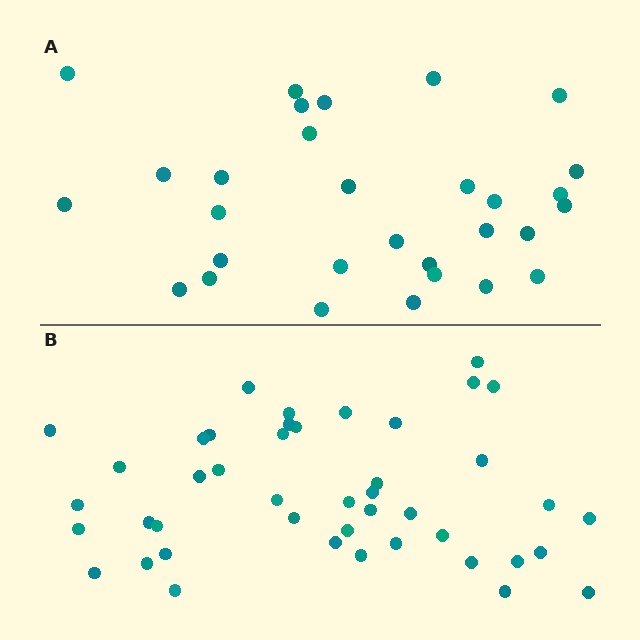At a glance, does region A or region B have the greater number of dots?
Region B (the bottom region) has more dots.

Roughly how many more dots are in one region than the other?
Region B has approximately 15 more dots than region A.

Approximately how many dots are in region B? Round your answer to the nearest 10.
About 40 dots. (The exact count is 44, which rounds to 40.)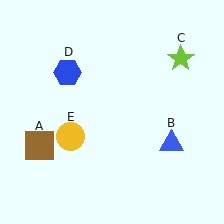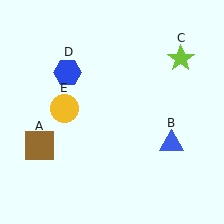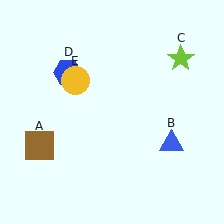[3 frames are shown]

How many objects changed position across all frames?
1 object changed position: yellow circle (object E).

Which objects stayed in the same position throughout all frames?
Brown square (object A) and blue triangle (object B) and lime star (object C) and blue hexagon (object D) remained stationary.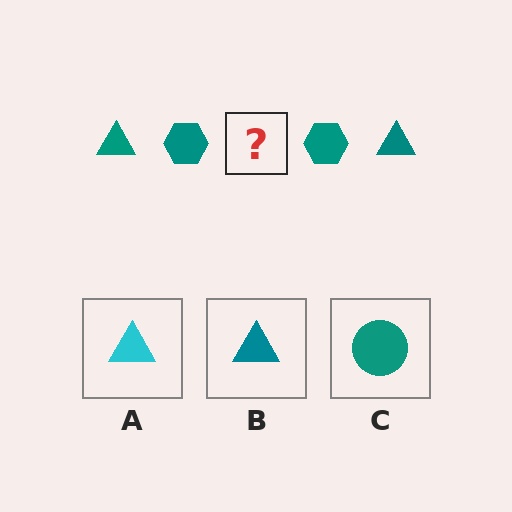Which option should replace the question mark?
Option B.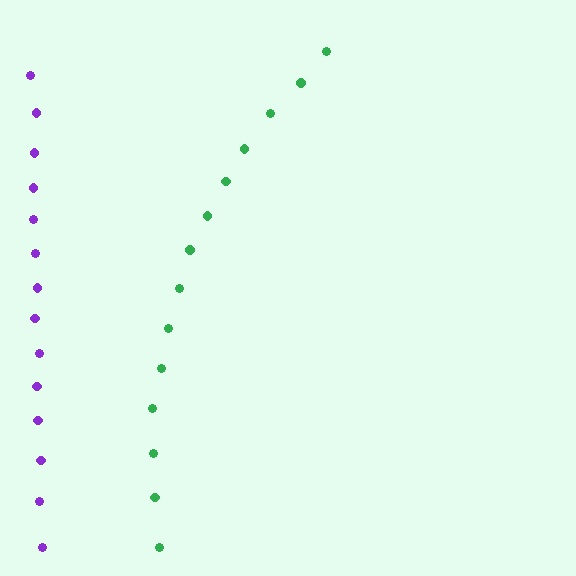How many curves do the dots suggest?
There are 2 distinct paths.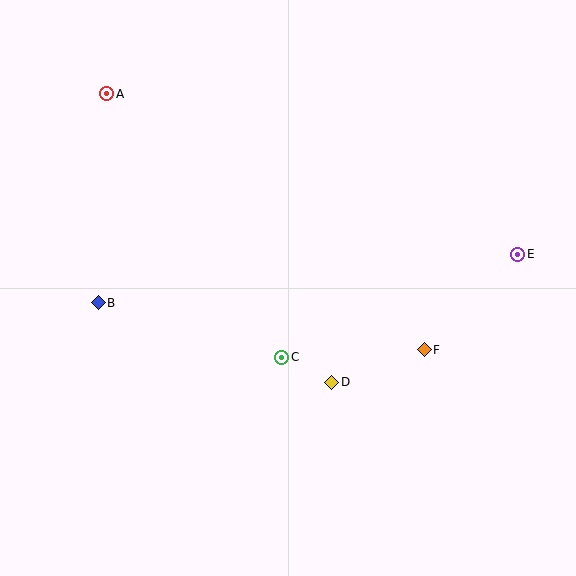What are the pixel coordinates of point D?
Point D is at (332, 382).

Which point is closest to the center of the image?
Point C at (282, 357) is closest to the center.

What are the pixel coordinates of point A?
Point A is at (107, 94).